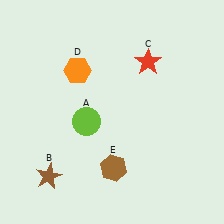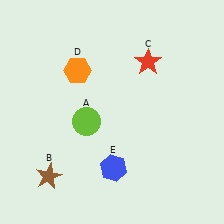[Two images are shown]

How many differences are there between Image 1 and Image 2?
There is 1 difference between the two images.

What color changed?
The hexagon (E) changed from brown in Image 1 to blue in Image 2.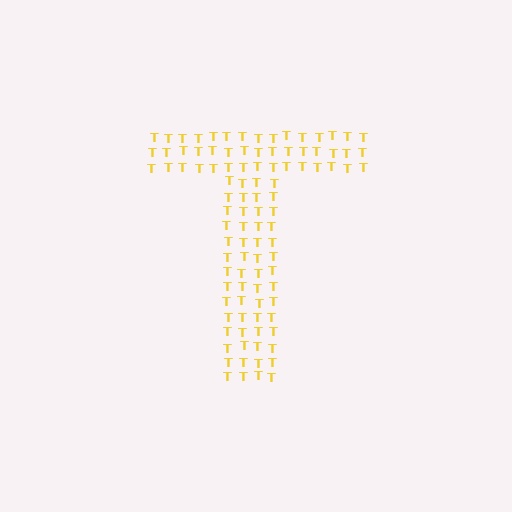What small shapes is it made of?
It is made of small letter T's.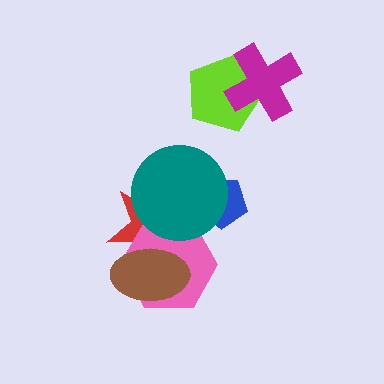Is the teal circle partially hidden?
No, no other shape covers it.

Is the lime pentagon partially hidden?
Yes, it is partially covered by another shape.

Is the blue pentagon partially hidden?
Yes, it is partially covered by another shape.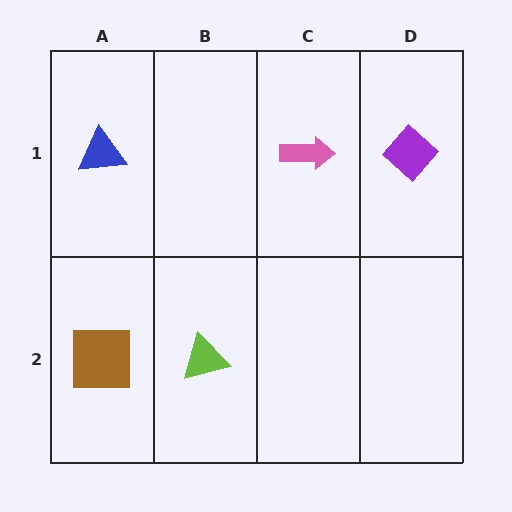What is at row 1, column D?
A purple diamond.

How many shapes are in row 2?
2 shapes.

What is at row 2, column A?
A brown square.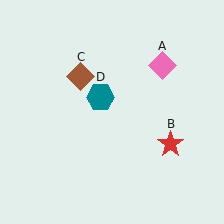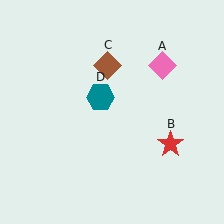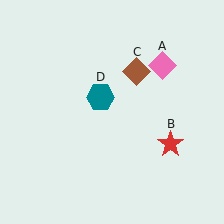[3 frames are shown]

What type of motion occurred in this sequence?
The brown diamond (object C) rotated clockwise around the center of the scene.